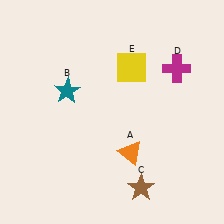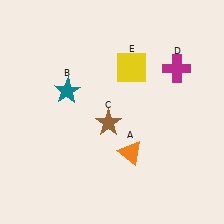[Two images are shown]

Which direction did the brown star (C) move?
The brown star (C) moved up.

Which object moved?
The brown star (C) moved up.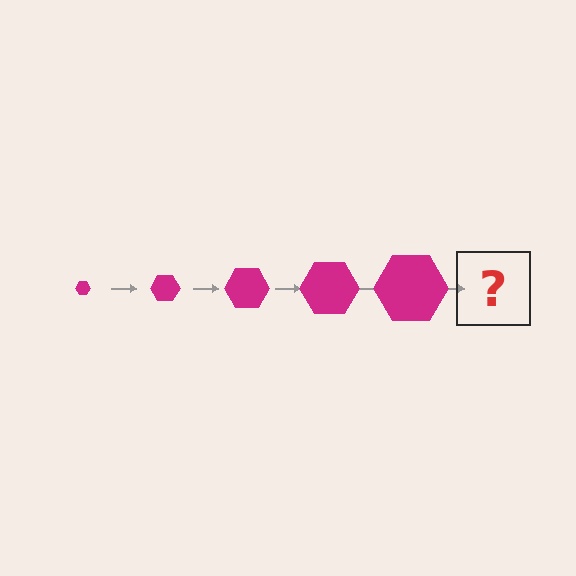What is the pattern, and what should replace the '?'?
The pattern is that the hexagon gets progressively larger each step. The '?' should be a magenta hexagon, larger than the previous one.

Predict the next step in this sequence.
The next step is a magenta hexagon, larger than the previous one.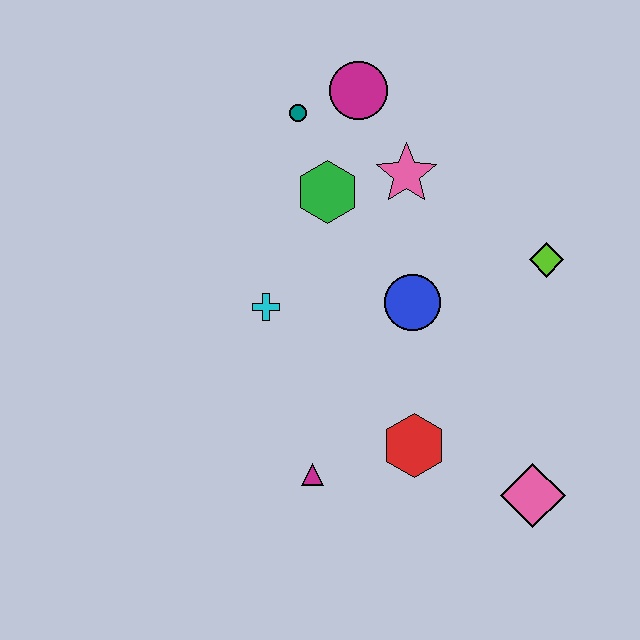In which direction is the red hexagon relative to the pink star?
The red hexagon is below the pink star.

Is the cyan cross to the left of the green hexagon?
Yes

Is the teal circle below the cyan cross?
No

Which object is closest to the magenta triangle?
The red hexagon is closest to the magenta triangle.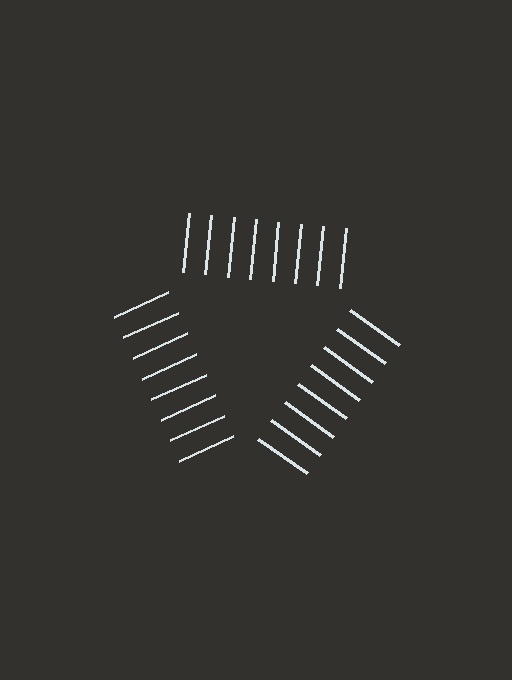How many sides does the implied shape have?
3 sides — the line-ends trace a triangle.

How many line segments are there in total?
24 — 8 along each of the 3 edges.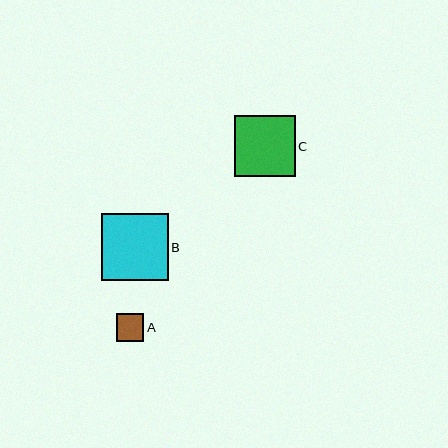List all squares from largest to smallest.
From largest to smallest: B, C, A.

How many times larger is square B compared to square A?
Square B is approximately 2.5 times the size of square A.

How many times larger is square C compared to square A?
Square C is approximately 2.2 times the size of square A.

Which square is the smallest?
Square A is the smallest with a size of approximately 27 pixels.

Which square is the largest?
Square B is the largest with a size of approximately 67 pixels.